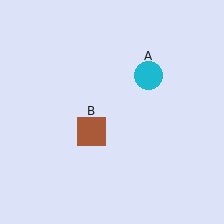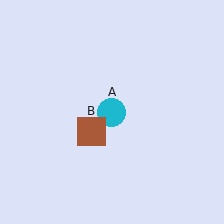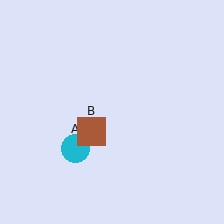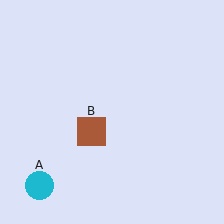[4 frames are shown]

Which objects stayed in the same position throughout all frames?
Brown square (object B) remained stationary.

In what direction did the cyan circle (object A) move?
The cyan circle (object A) moved down and to the left.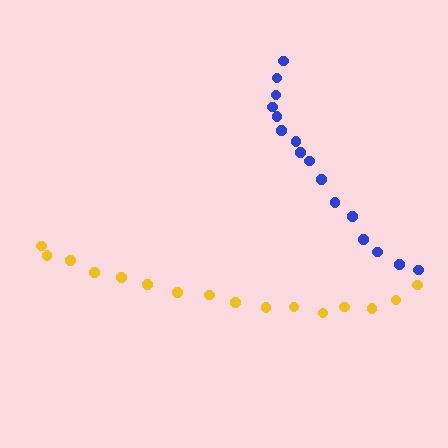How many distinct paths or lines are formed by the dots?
There are 2 distinct paths.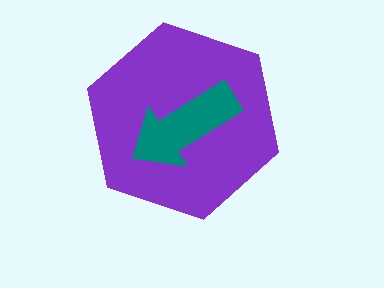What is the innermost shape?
The teal arrow.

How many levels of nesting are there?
2.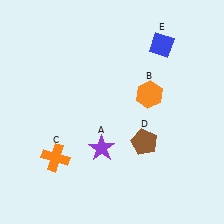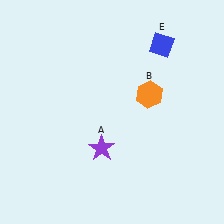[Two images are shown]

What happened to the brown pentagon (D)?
The brown pentagon (D) was removed in Image 2. It was in the bottom-right area of Image 1.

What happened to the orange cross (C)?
The orange cross (C) was removed in Image 2. It was in the bottom-left area of Image 1.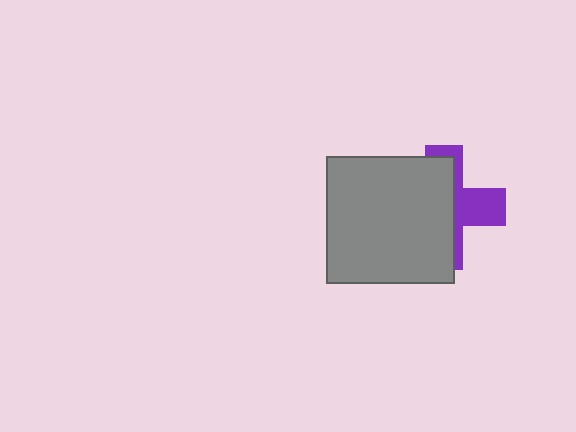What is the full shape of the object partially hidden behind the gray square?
The partially hidden object is a purple cross.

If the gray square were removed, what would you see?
You would see the complete purple cross.